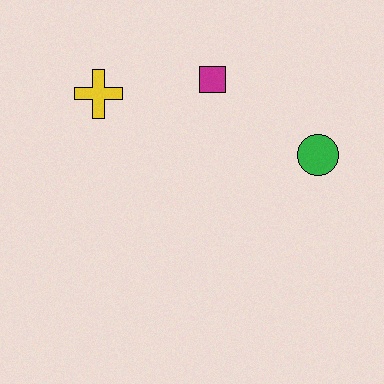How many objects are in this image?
There are 3 objects.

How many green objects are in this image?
There is 1 green object.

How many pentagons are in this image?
There are no pentagons.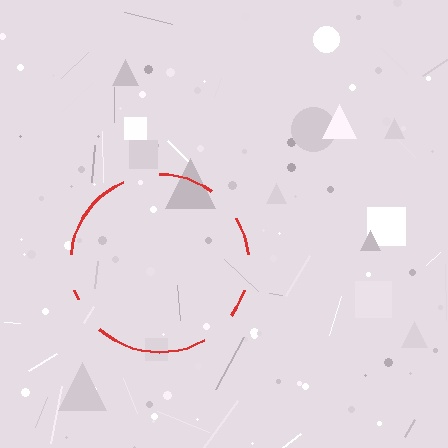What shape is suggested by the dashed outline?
The dashed outline suggests a circle.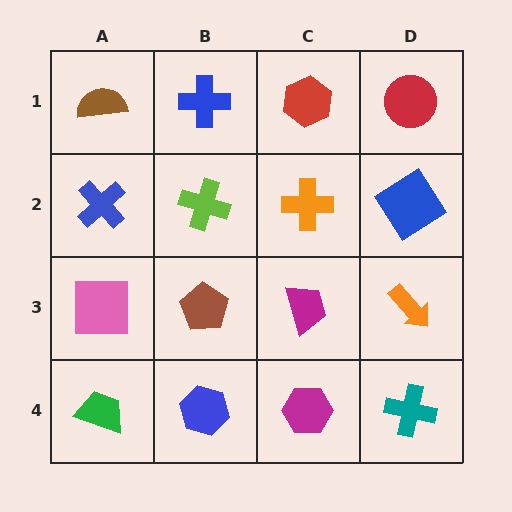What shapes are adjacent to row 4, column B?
A brown pentagon (row 3, column B), a green trapezoid (row 4, column A), a magenta hexagon (row 4, column C).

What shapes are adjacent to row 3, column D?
A blue diamond (row 2, column D), a teal cross (row 4, column D), a magenta trapezoid (row 3, column C).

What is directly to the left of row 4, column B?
A green trapezoid.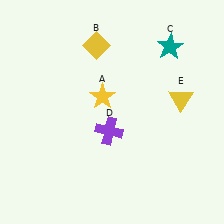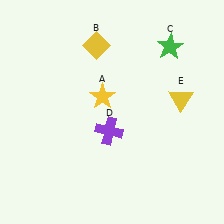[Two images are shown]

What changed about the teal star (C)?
In Image 1, C is teal. In Image 2, it changed to green.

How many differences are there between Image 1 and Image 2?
There is 1 difference between the two images.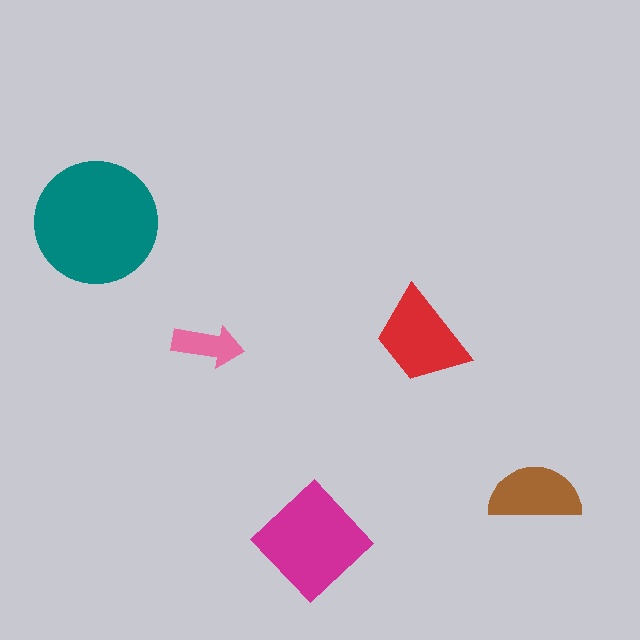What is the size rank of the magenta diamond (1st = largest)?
2nd.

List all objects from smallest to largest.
The pink arrow, the brown semicircle, the red trapezoid, the magenta diamond, the teal circle.